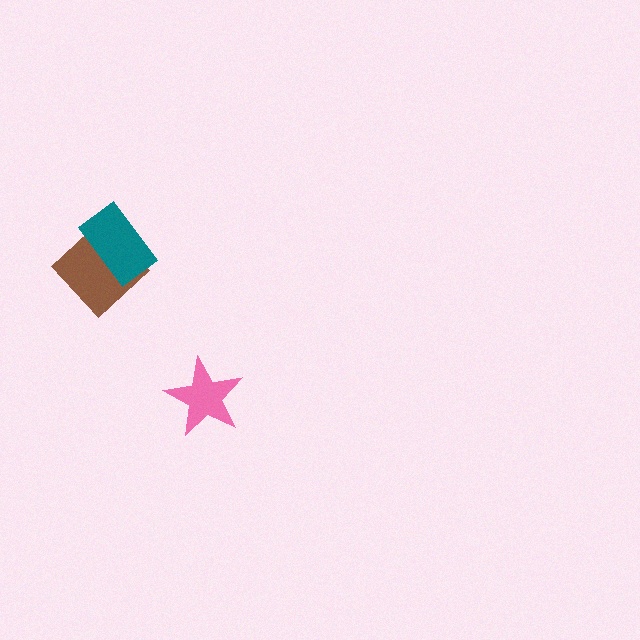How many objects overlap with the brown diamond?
1 object overlaps with the brown diamond.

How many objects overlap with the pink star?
0 objects overlap with the pink star.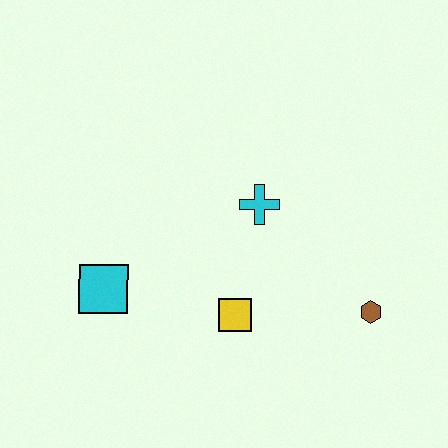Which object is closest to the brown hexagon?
The yellow square is closest to the brown hexagon.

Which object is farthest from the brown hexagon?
The cyan square is farthest from the brown hexagon.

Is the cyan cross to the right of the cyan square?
Yes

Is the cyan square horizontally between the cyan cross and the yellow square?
No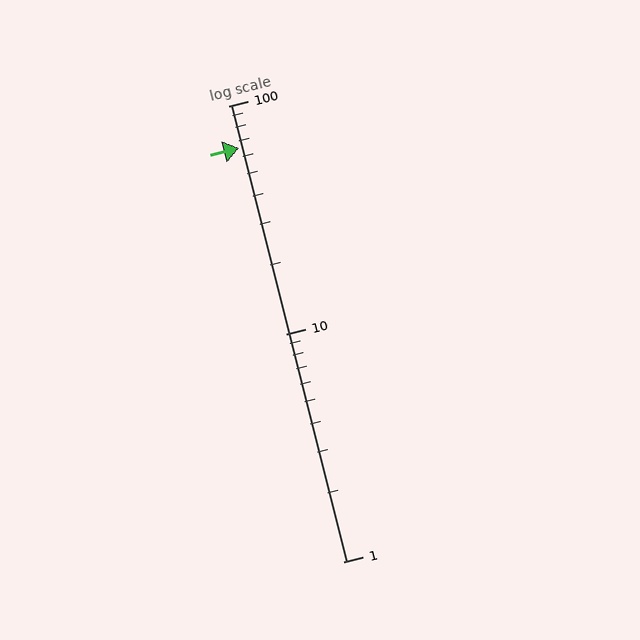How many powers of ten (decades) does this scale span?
The scale spans 2 decades, from 1 to 100.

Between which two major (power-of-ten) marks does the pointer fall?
The pointer is between 10 and 100.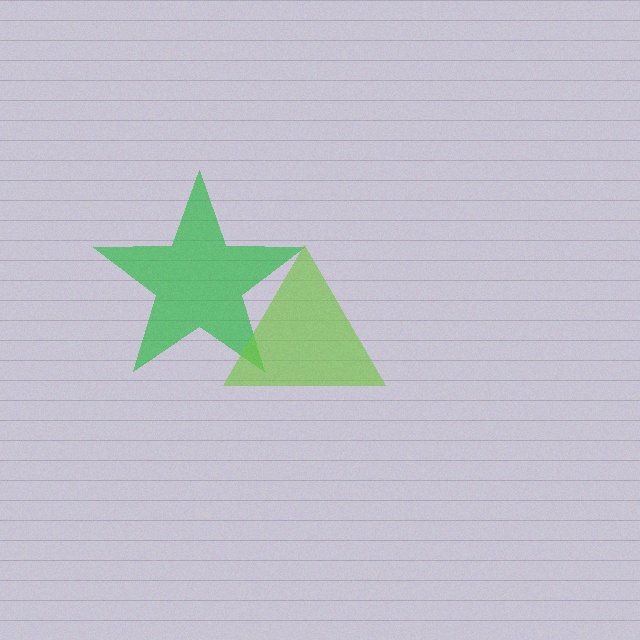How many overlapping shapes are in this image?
There are 2 overlapping shapes in the image.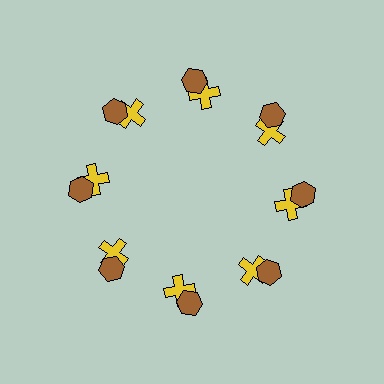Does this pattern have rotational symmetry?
Yes, this pattern has 8-fold rotational symmetry. It looks the same after rotating 45 degrees around the center.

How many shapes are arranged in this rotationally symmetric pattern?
There are 16 shapes, arranged in 8 groups of 2.